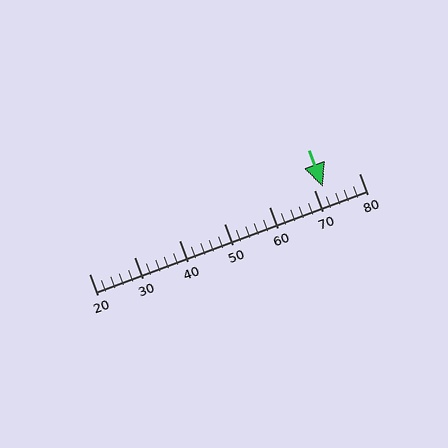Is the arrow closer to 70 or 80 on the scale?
The arrow is closer to 70.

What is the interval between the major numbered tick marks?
The major tick marks are spaced 10 units apart.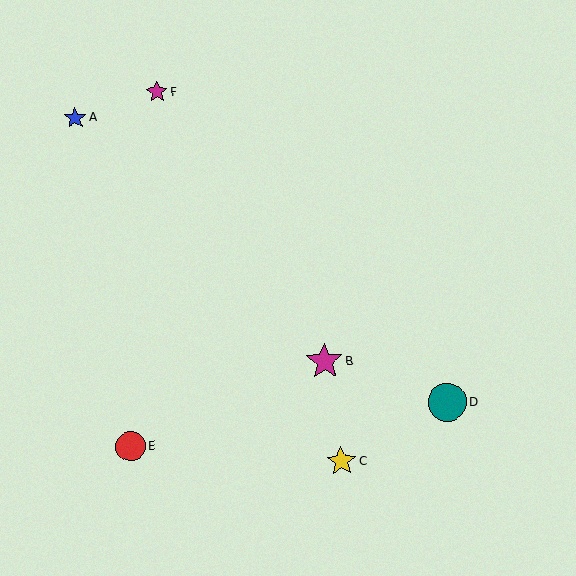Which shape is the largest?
The teal circle (labeled D) is the largest.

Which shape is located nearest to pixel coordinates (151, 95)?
The magenta star (labeled F) at (157, 92) is nearest to that location.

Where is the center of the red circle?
The center of the red circle is at (131, 446).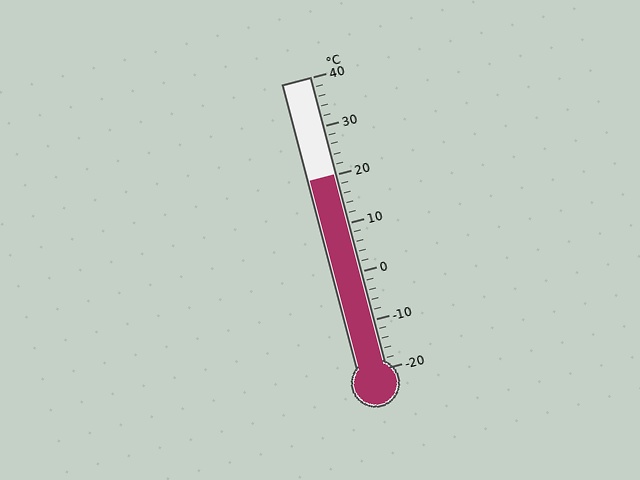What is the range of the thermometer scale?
The thermometer scale ranges from -20°C to 40°C.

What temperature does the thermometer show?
The thermometer shows approximately 20°C.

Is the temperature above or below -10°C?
The temperature is above -10°C.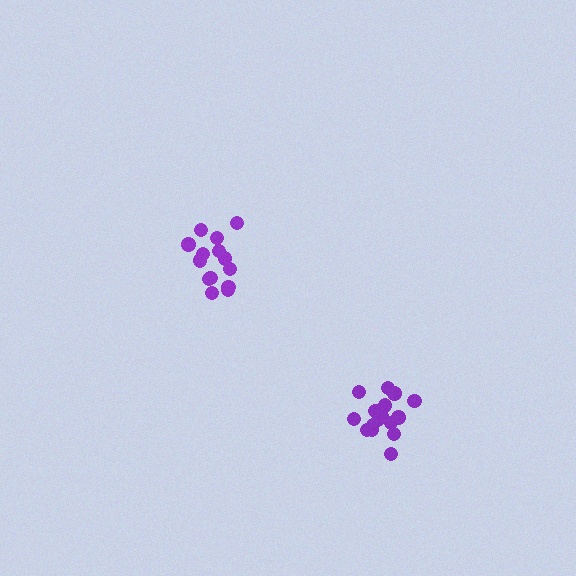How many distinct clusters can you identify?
There are 2 distinct clusters.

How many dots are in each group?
Group 1: 17 dots, Group 2: 14 dots (31 total).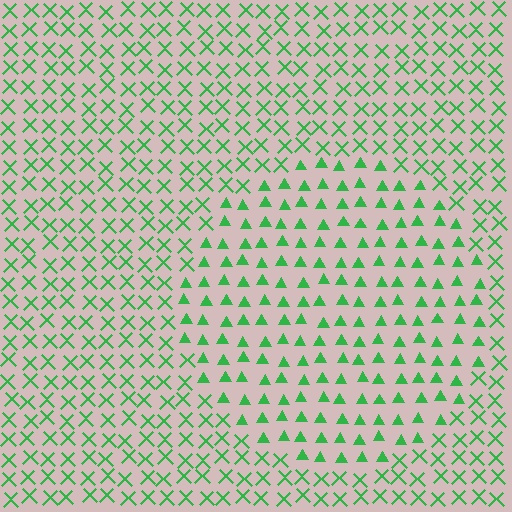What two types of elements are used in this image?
The image uses triangles inside the circle region and X marks outside it.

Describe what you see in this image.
The image is filled with small green elements arranged in a uniform grid. A circle-shaped region contains triangles, while the surrounding area contains X marks. The boundary is defined purely by the change in element shape.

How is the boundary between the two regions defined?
The boundary is defined by a change in element shape: triangles inside vs. X marks outside. All elements share the same color and spacing.